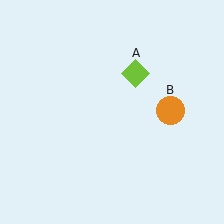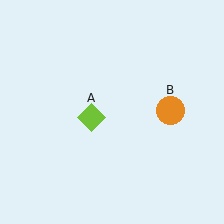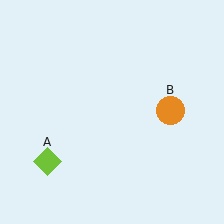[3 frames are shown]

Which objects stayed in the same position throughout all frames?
Orange circle (object B) remained stationary.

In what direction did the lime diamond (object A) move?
The lime diamond (object A) moved down and to the left.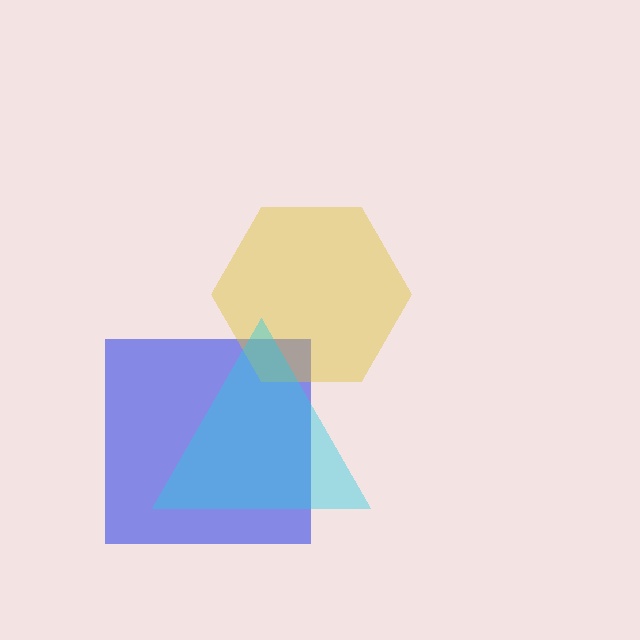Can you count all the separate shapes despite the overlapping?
Yes, there are 3 separate shapes.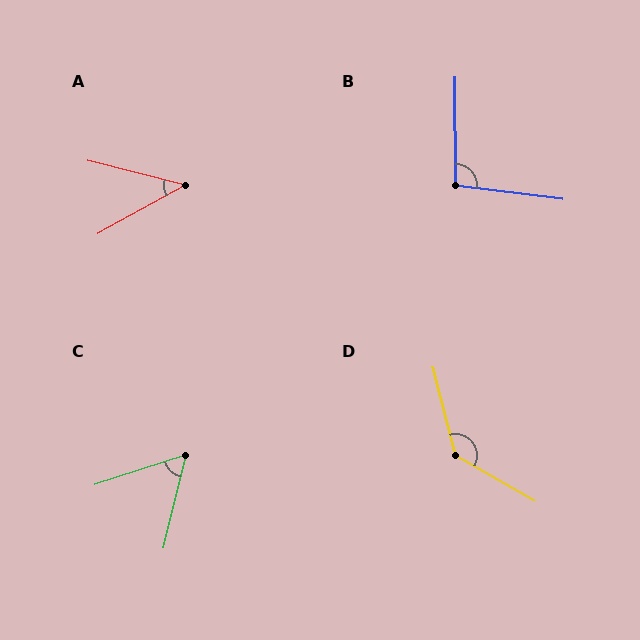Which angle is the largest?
D, at approximately 134 degrees.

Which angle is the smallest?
A, at approximately 43 degrees.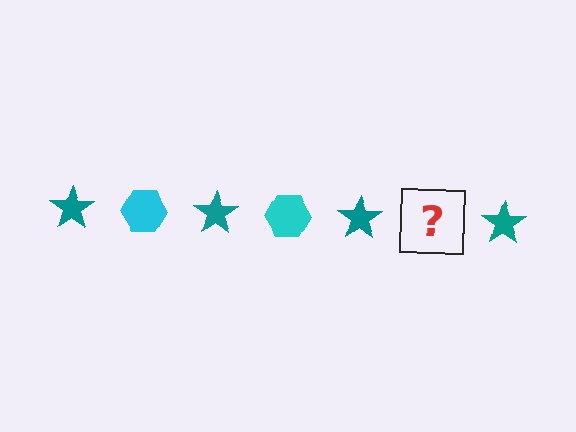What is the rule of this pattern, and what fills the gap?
The rule is that the pattern alternates between teal star and cyan hexagon. The gap should be filled with a cyan hexagon.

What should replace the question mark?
The question mark should be replaced with a cyan hexagon.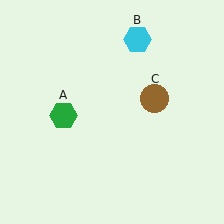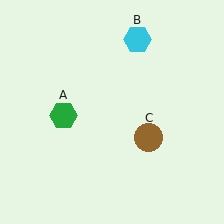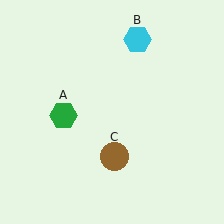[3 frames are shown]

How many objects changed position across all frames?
1 object changed position: brown circle (object C).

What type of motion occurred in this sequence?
The brown circle (object C) rotated clockwise around the center of the scene.